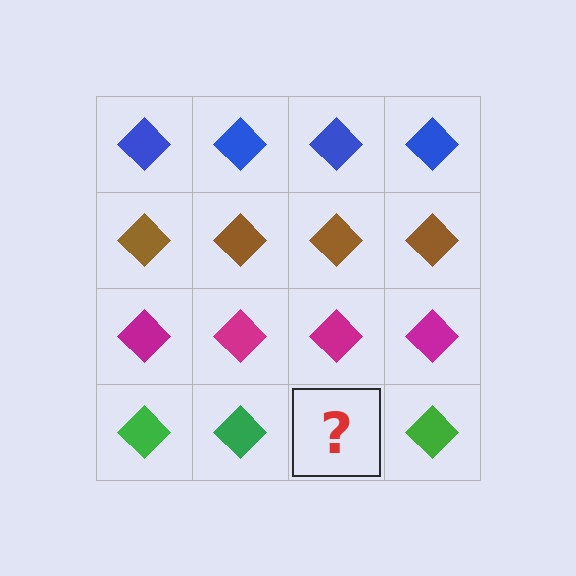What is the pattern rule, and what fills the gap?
The rule is that each row has a consistent color. The gap should be filled with a green diamond.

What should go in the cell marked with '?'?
The missing cell should contain a green diamond.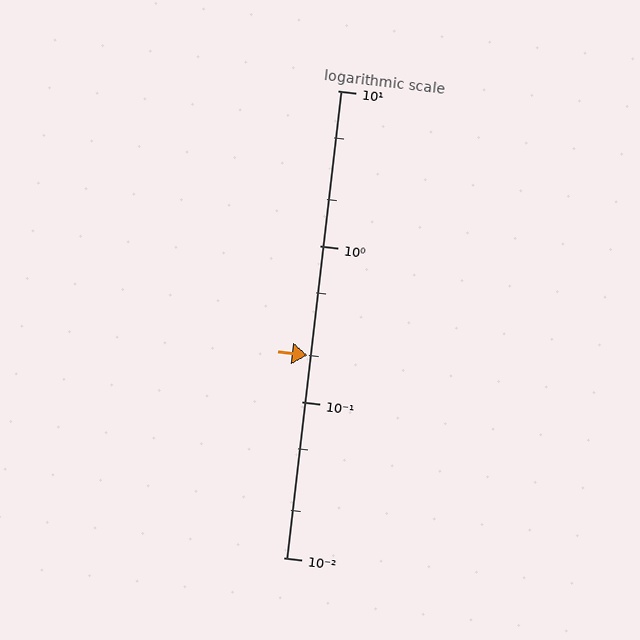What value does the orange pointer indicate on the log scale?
The pointer indicates approximately 0.2.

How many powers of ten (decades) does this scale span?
The scale spans 3 decades, from 0.01 to 10.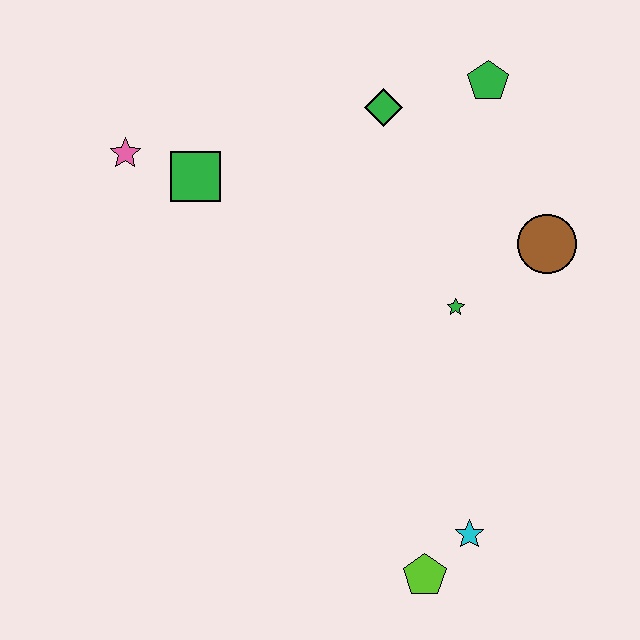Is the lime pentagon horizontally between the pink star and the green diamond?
No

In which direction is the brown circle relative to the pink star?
The brown circle is to the right of the pink star.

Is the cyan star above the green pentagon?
No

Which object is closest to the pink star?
The green square is closest to the pink star.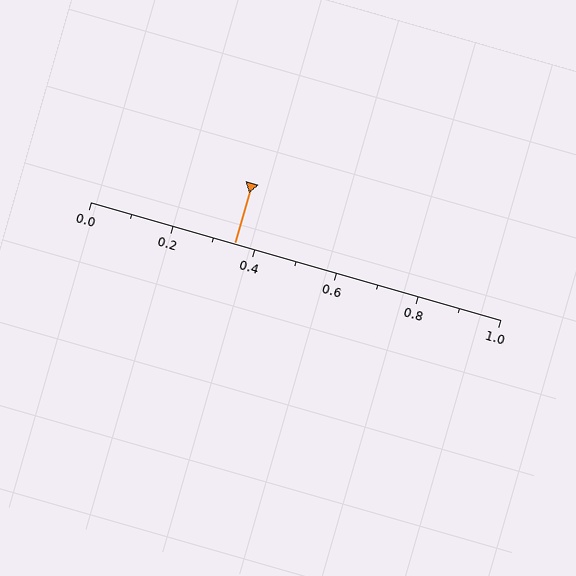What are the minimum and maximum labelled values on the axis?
The axis runs from 0.0 to 1.0.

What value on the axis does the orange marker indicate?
The marker indicates approximately 0.35.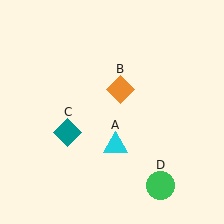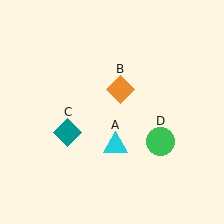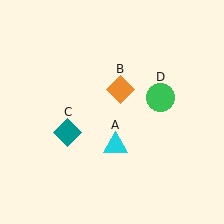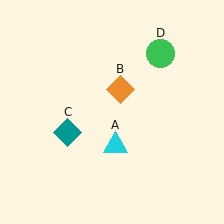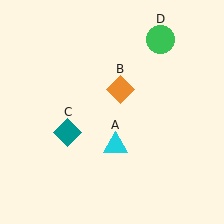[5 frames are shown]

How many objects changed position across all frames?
1 object changed position: green circle (object D).